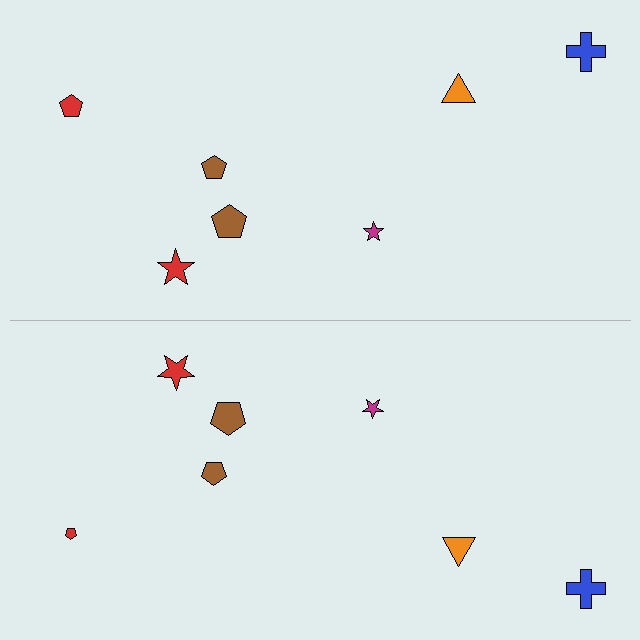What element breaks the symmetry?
The red pentagon on the bottom side has a different size than its mirror counterpart.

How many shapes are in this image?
There are 14 shapes in this image.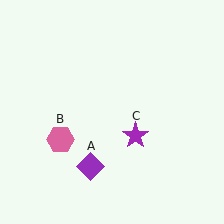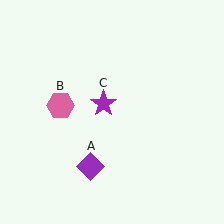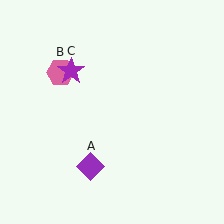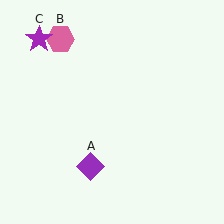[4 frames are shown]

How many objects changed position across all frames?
2 objects changed position: pink hexagon (object B), purple star (object C).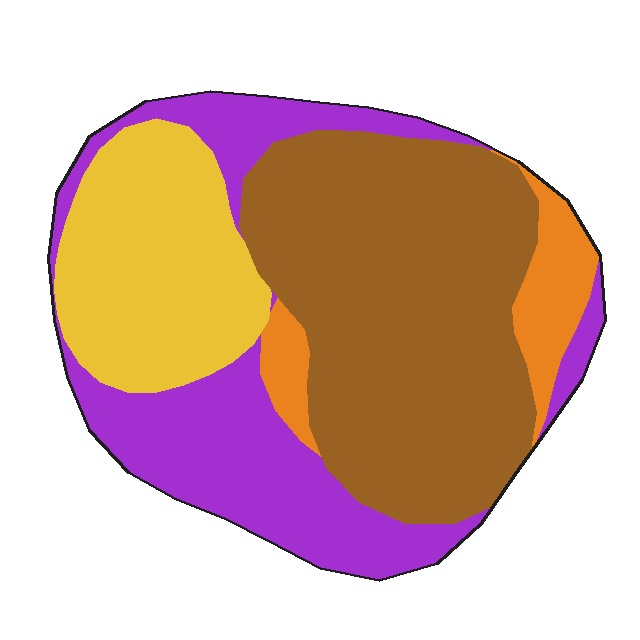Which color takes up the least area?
Orange, at roughly 10%.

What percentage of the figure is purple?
Purple takes up about one quarter (1/4) of the figure.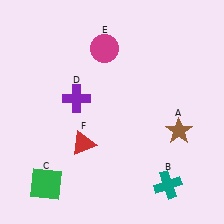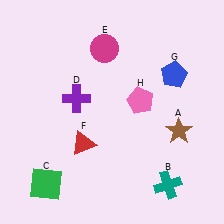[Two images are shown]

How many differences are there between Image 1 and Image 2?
There are 2 differences between the two images.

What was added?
A blue pentagon (G), a pink pentagon (H) were added in Image 2.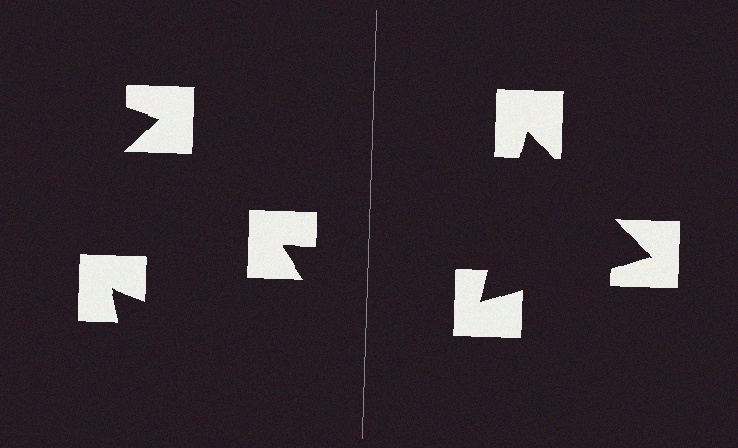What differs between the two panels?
The notched squares are positioned identically on both sides; only the wedge orientations differ. On the right they align to a triangle; on the left they are misaligned.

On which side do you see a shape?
An illusory triangle appears on the right side. On the left side the wedge cuts are rotated, so no coherent shape forms.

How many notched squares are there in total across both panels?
6 — 3 on each side.